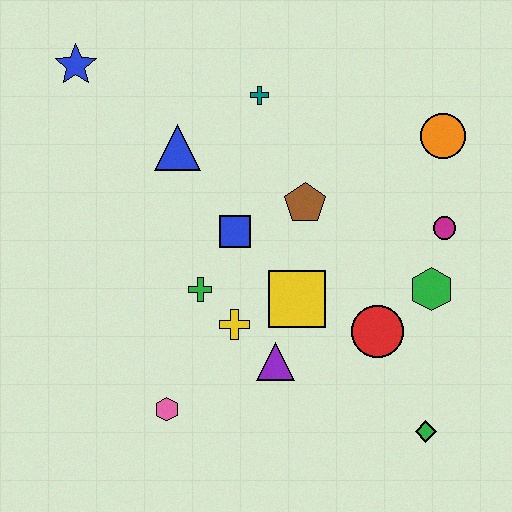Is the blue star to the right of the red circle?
No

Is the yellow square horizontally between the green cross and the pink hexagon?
No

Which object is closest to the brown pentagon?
The blue square is closest to the brown pentagon.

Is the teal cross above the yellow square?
Yes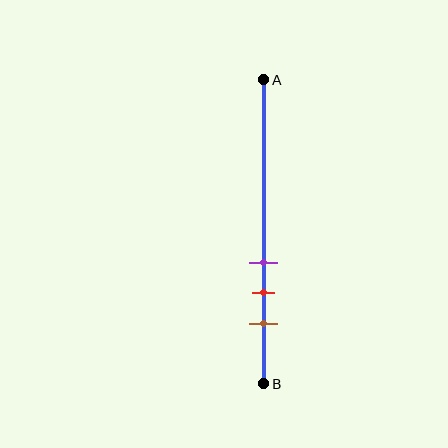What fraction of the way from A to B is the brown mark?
The brown mark is approximately 80% (0.8) of the way from A to B.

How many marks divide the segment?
There are 3 marks dividing the segment.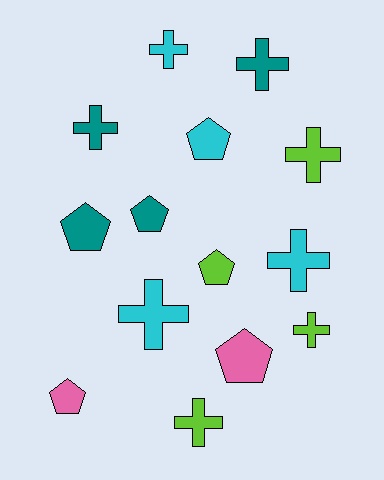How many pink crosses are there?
There are no pink crosses.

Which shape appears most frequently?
Cross, with 8 objects.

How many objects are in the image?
There are 14 objects.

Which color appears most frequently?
Teal, with 4 objects.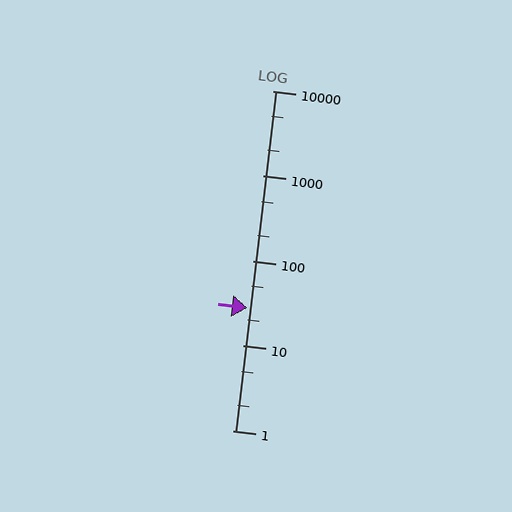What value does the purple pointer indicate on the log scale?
The pointer indicates approximately 28.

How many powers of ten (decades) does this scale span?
The scale spans 4 decades, from 1 to 10000.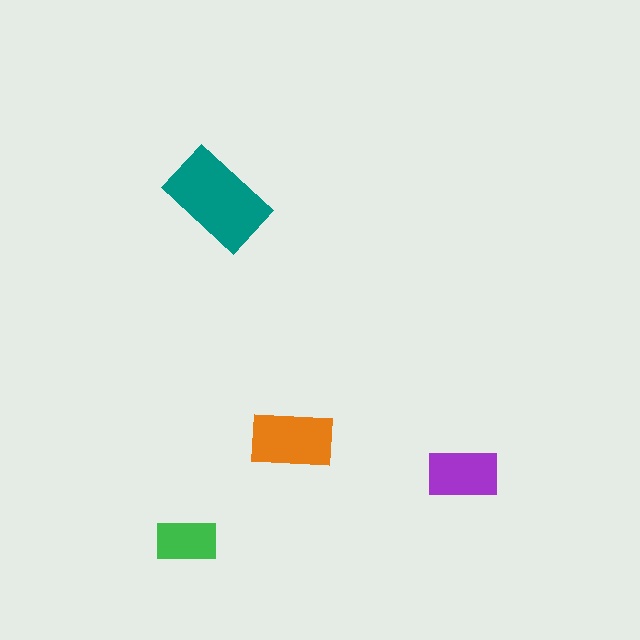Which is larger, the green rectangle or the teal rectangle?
The teal one.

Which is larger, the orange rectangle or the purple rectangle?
The orange one.